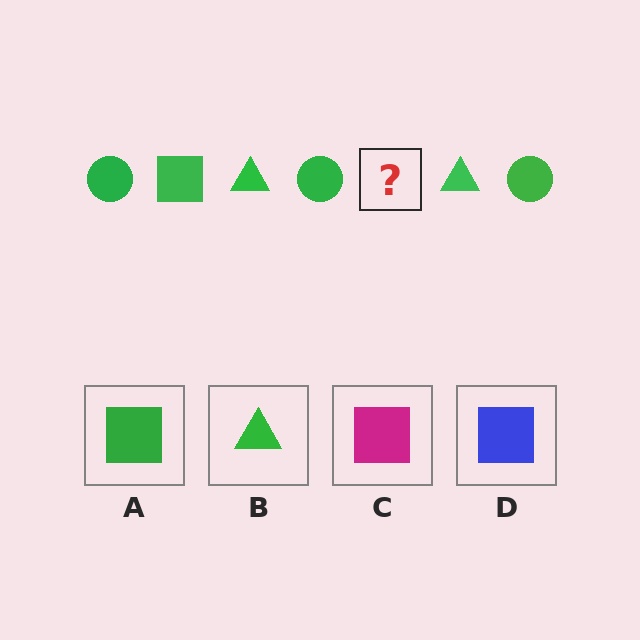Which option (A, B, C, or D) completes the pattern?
A.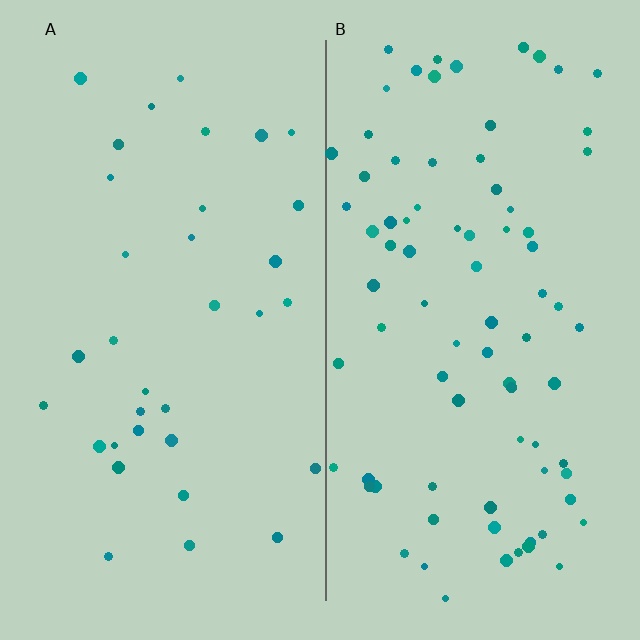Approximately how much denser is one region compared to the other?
Approximately 2.4× — region B over region A.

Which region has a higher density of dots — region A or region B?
B (the right).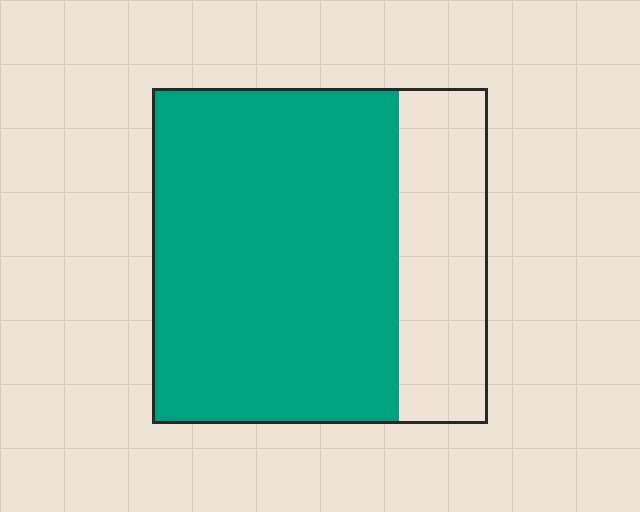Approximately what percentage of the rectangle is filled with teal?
Approximately 75%.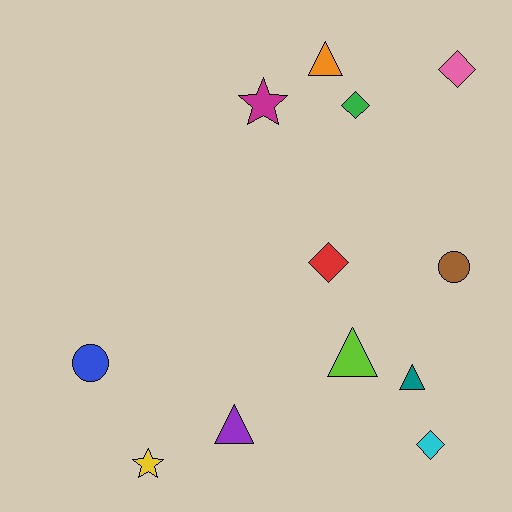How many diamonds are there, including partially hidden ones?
There are 4 diamonds.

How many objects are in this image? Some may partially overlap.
There are 12 objects.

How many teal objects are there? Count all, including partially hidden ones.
There is 1 teal object.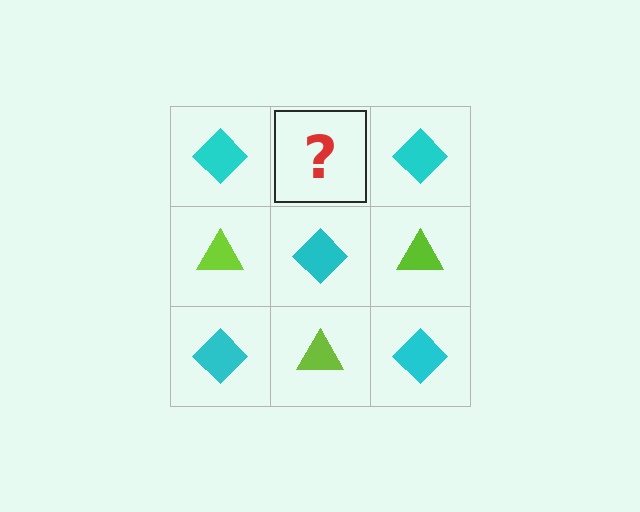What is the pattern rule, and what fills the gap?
The rule is that it alternates cyan diamond and lime triangle in a checkerboard pattern. The gap should be filled with a lime triangle.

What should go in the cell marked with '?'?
The missing cell should contain a lime triangle.